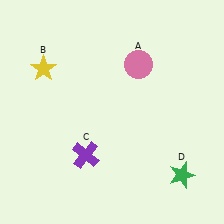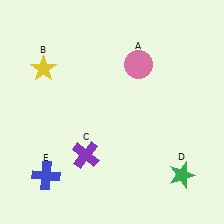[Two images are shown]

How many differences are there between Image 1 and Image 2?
There is 1 difference between the two images.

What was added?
A blue cross (E) was added in Image 2.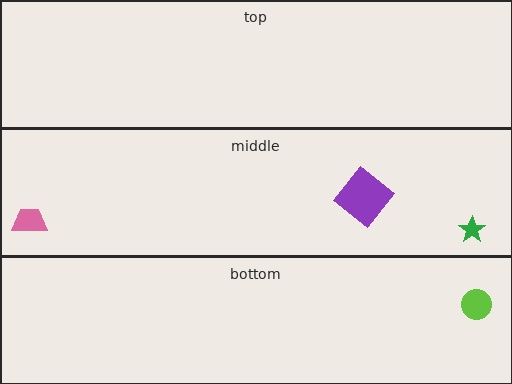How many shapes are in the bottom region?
1.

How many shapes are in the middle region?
3.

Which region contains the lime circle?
The bottom region.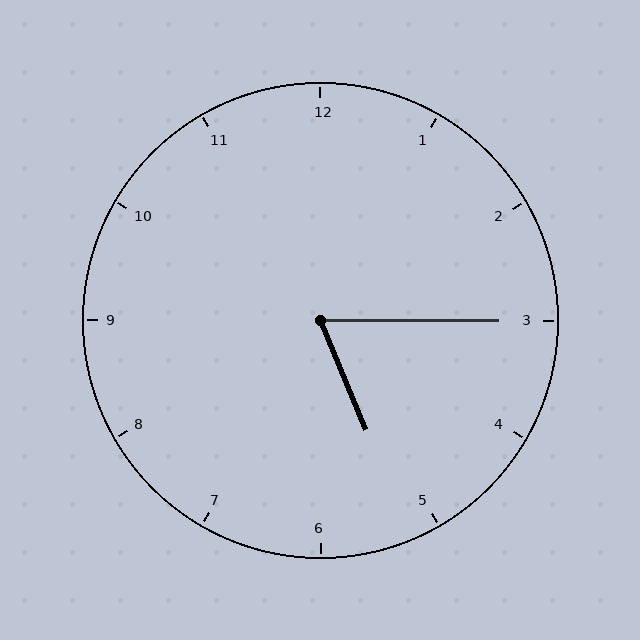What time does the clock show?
5:15.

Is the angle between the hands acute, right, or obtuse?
It is acute.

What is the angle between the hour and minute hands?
Approximately 68 degrees.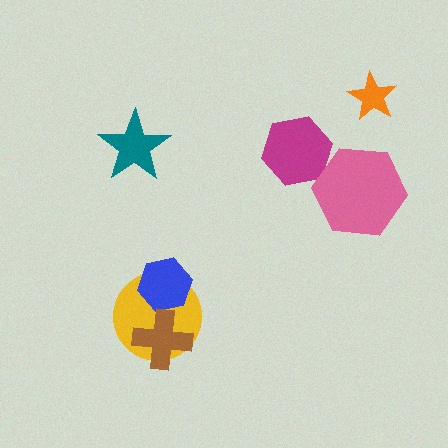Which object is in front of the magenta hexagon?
The pink hexagon is in front of the magenta hexagon.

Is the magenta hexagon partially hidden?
Yes, it is partially covered by another shape.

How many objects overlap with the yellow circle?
2 objects overlap with the yellow circle.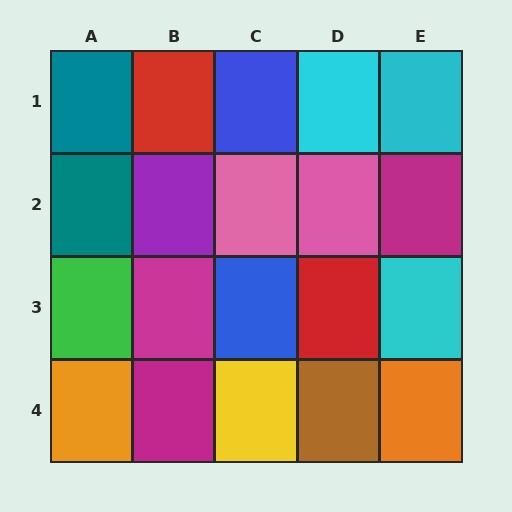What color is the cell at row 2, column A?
Teal.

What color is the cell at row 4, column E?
Orange.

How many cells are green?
1 cell is green.